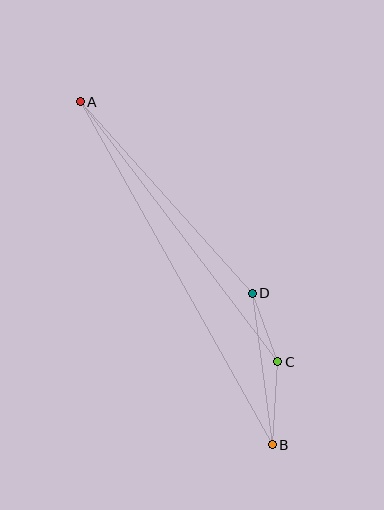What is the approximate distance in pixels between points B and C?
The distance between B and C is approximately 83 pixels.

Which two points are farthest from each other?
Points A and B are farthest from each other.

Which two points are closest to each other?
Points C and D are closest to each other.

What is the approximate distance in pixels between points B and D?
The distance between B and D is approximately 152 pixels.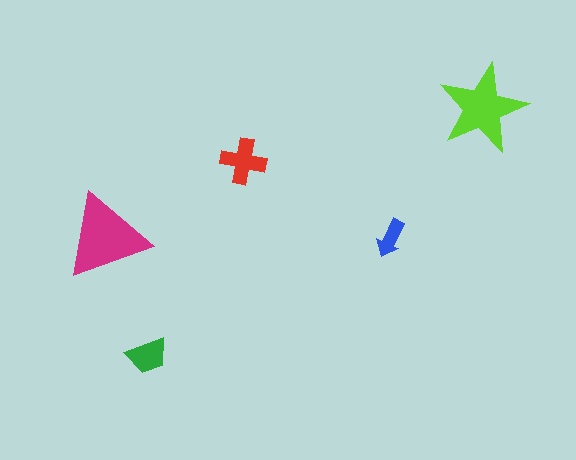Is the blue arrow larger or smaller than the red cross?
Smaller.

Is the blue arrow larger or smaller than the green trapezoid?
Smaller.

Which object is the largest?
The magenta triangle.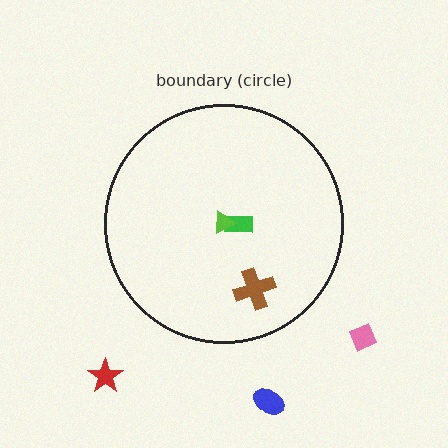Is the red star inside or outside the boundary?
Outside.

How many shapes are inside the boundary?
3 inside, 3 outside.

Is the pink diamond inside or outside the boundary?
Outside.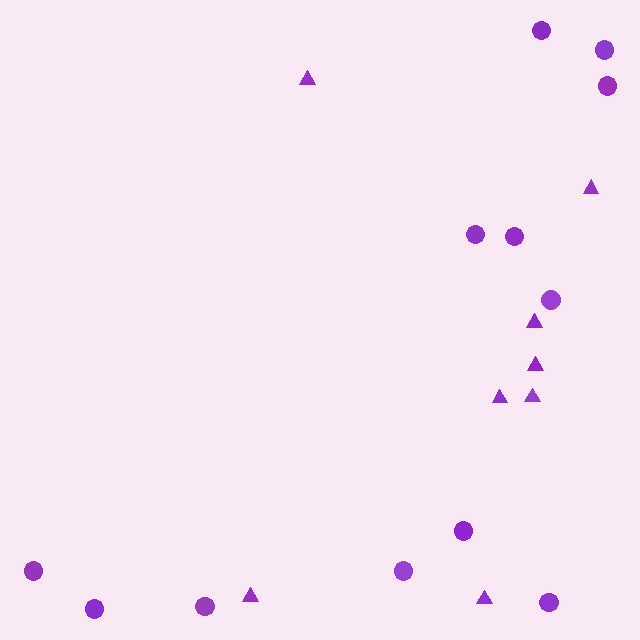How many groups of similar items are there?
There are 2 groups: one group of triangles (8) and one group of circles (12).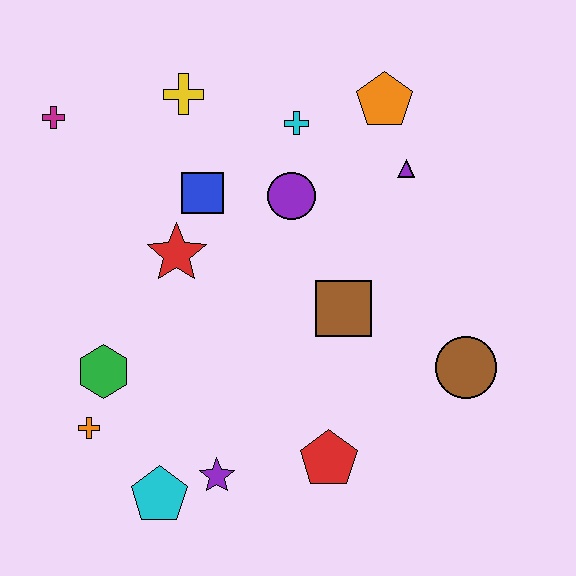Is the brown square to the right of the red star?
Yes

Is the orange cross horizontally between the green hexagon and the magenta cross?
Yes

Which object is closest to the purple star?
The cyan pentagon is closest to the purple star.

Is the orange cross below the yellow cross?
Yes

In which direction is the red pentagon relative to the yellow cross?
The red pentagon is below the yellow cross.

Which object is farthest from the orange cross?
The orange pentagon is farthest from the orange cross.